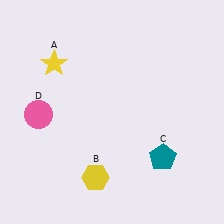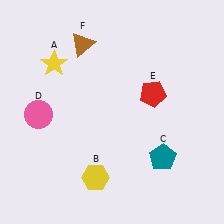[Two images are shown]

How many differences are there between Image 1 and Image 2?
There are 2 differences between the two images.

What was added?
A red pentagon (E), a brown triangle (F) were added in Image 2.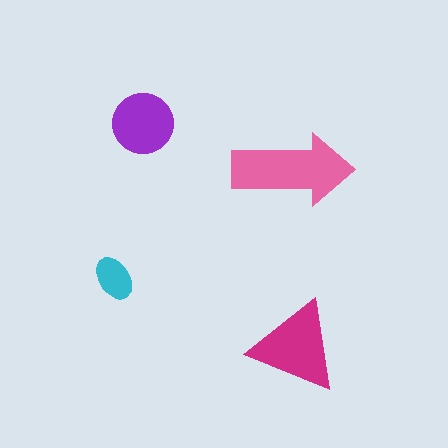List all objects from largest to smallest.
The pink arrow, the magenta triangle, the purple circle, the cyan ellipse.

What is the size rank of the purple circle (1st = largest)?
3rd.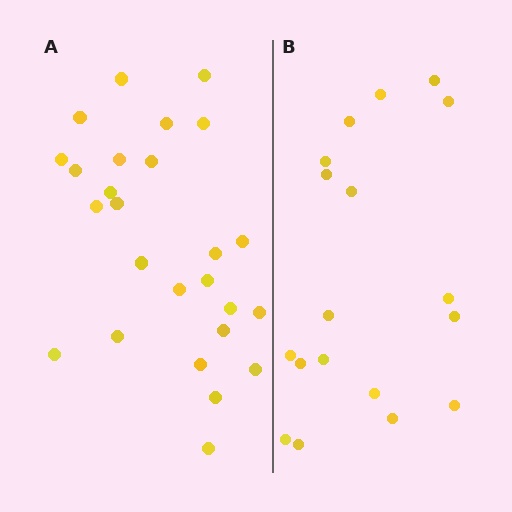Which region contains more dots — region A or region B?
Region A (the left region) has more dots.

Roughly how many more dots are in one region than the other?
Region A has roughly 8 or so more dots than region B.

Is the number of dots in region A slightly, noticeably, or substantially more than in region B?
Region A has noticeably more, but not dramatically so. The ratio is roughly 1.4 to 1.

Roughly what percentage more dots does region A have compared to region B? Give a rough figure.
About 45% more.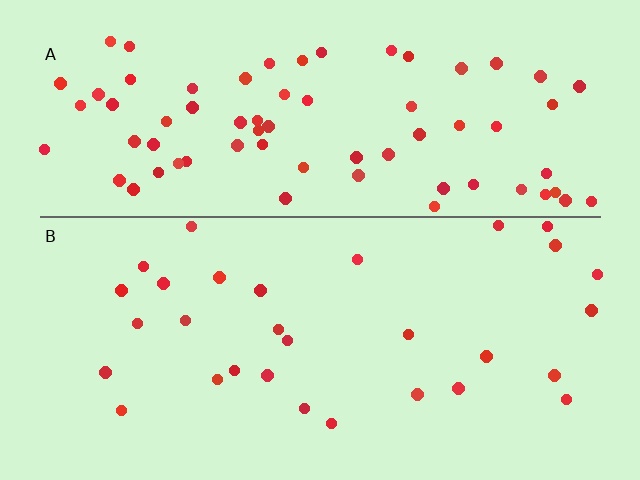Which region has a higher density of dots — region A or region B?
A (the top).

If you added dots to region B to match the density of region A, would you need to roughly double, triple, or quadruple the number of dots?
Approximately double.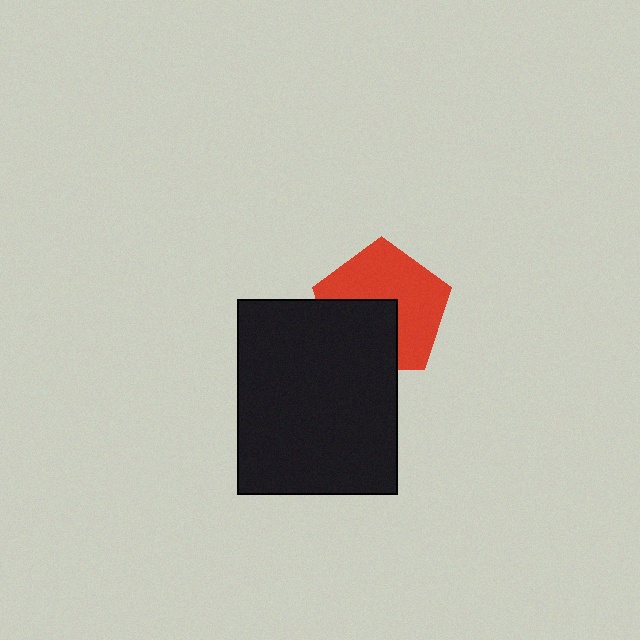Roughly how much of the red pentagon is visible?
About half of it is visible (roughly 62%).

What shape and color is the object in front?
The object in front is a black rectangle.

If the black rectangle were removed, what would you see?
You would see the complete red pentagon.